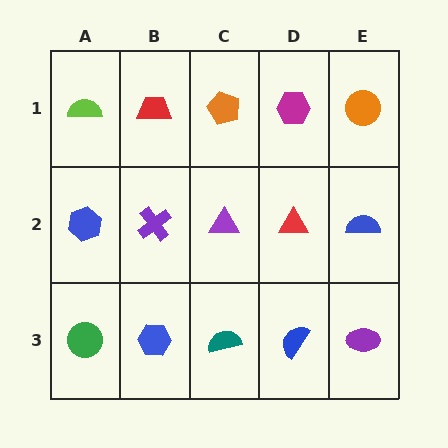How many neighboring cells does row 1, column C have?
3.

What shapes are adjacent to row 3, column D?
A red triangle (row 2, column D), a teal semicircle (row 3, column C), a purple ellipse (row 3, column E).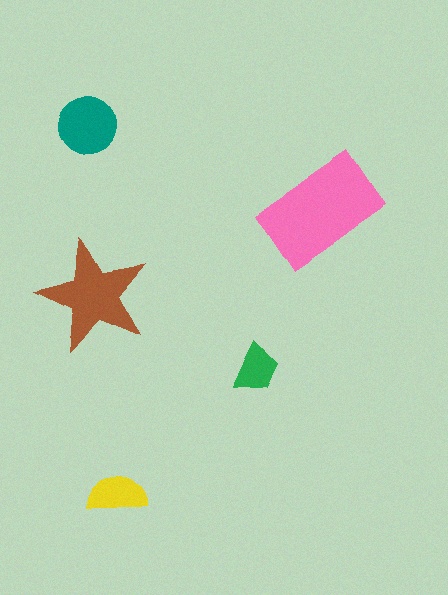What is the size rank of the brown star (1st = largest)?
2nd.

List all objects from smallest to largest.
The green trapezoid, the yellow semicircle, the teal circle, the brown star, the pink rectangle.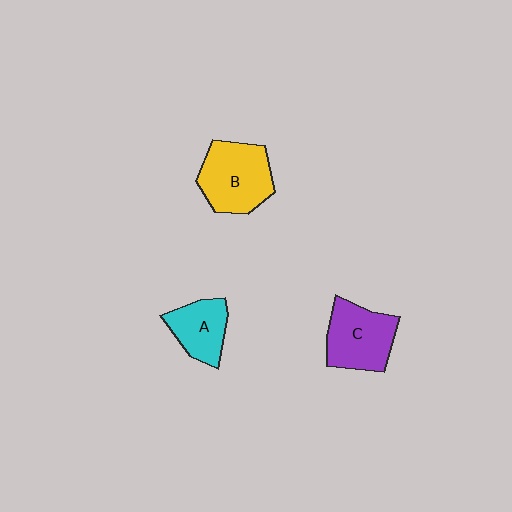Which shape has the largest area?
Shape B (yellow).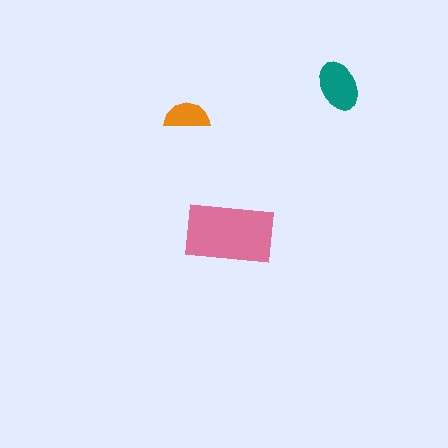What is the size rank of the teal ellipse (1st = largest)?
2nd.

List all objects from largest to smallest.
The pink rectangle, the teal ellipse, the orange semicircle.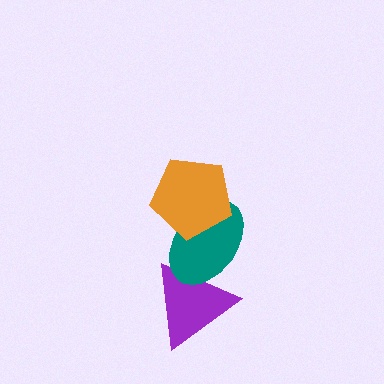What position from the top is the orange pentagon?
The orange pentagon is 1st from the top.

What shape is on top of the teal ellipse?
The orange pentagon is on top of the teal ellipse.